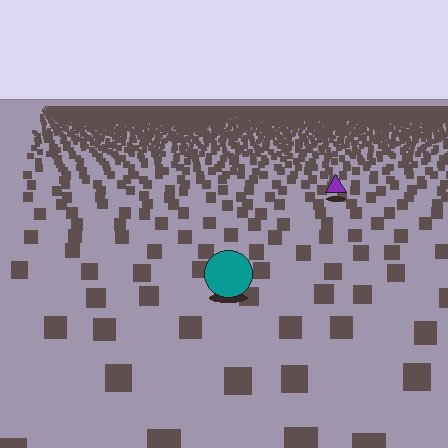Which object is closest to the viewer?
The teal circle is closest. The texture marks near it are larger and more spread out.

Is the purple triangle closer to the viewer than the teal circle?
No. The teal circle is closer — you can tell from the texture gradient: the ground texture is coarser near it.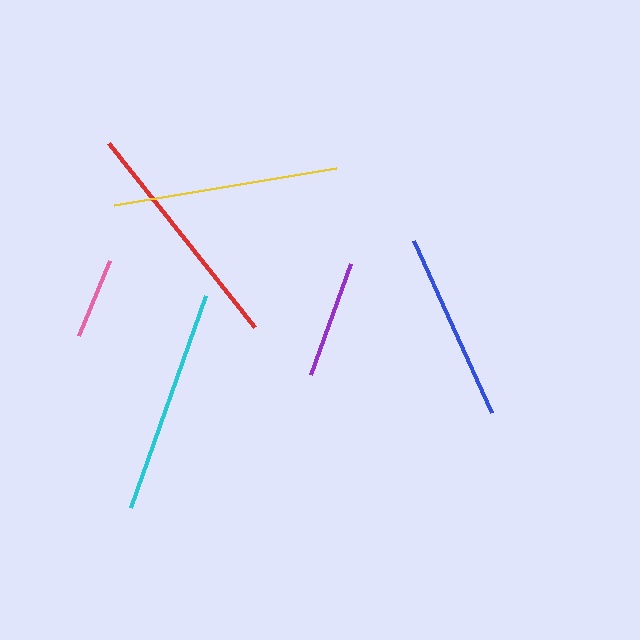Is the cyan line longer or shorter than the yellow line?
The yellow line is longer than the cyan line.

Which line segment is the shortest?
The pink line is the shortest at approximately 80 pixels.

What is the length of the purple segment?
The purple segment is approximately 118 pixels long.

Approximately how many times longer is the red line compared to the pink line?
The red line is approximately 2.9 times the length of the pink line.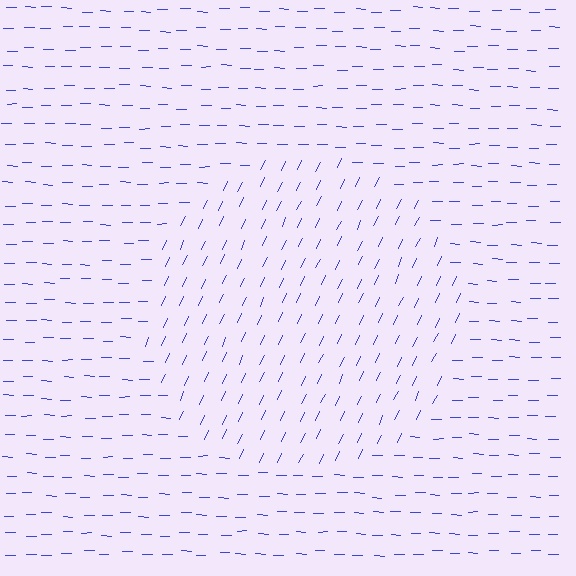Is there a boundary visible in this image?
Yes, there is a texture boundary formed by a change in line orientation.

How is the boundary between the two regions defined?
The boundary is defined purely by a change in line orientation (approximately 66 degrees difference). All lines are the same color and thickness.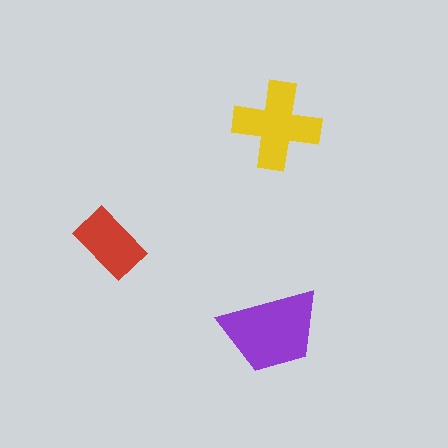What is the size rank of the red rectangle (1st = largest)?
3rd.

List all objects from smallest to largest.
The red rectangle, the yellow cross, the purple trapezoid.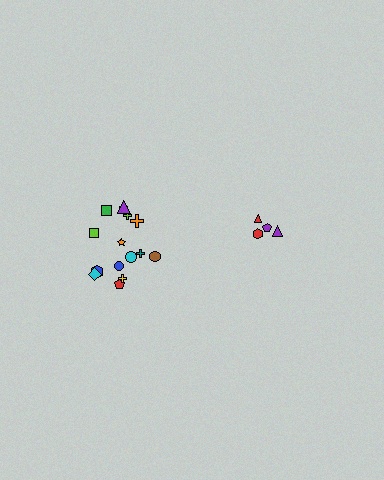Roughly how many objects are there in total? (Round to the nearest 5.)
Roughly 20 objects in total.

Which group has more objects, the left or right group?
The left group.